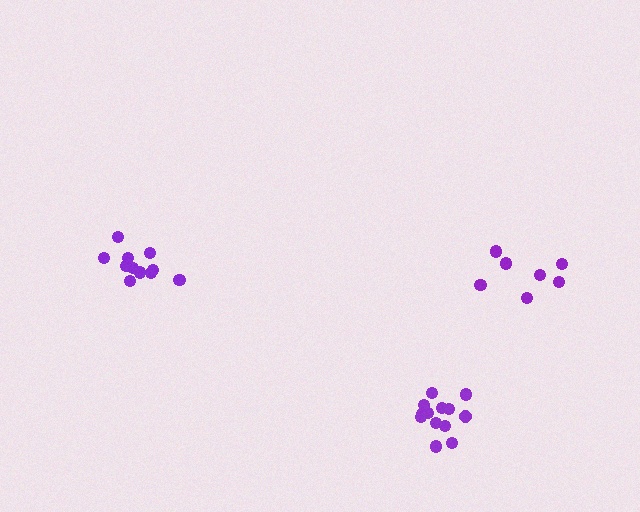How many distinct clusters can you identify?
There are 3 distinct clusters.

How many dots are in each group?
Group 1: 7 dots, Group 2: 11 dots, Group 3: 13 dots (31 total).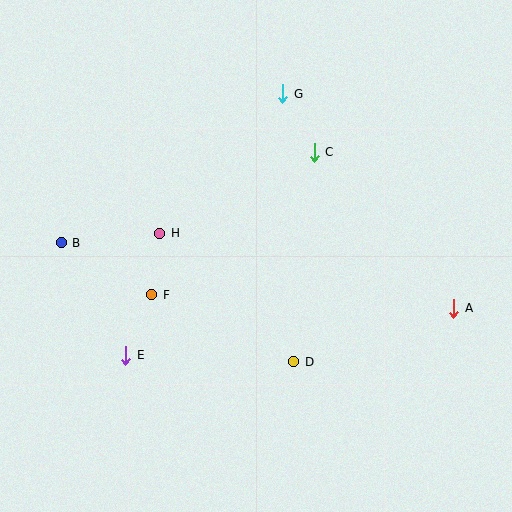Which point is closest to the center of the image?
Point H at (160, 233) is closest to the center.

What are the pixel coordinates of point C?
Point C is at (314, 152).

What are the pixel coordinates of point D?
Point D is at (294, 362).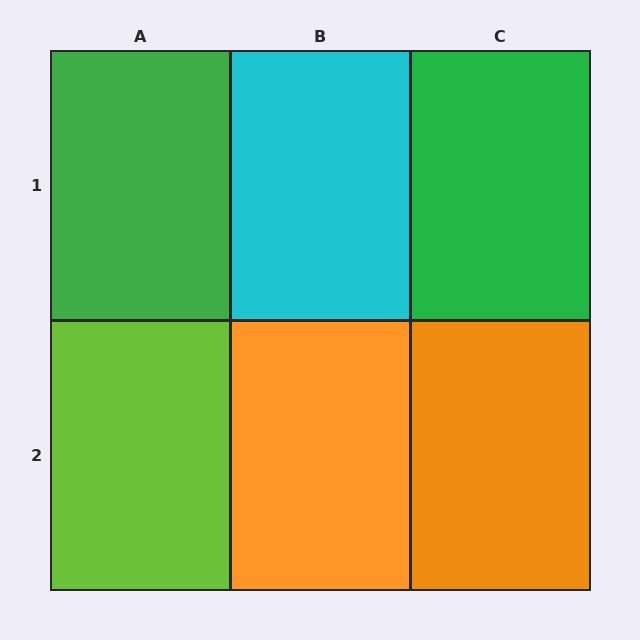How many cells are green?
2 cells are green.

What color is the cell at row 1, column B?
Cyan.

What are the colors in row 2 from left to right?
Lime, orange, orange.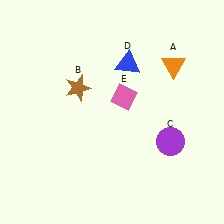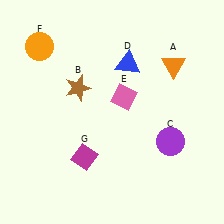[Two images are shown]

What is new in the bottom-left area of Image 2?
A magenta diamond (G) was added in the bottom-left area of Image 2.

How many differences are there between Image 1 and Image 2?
There are 2 differences between the two images.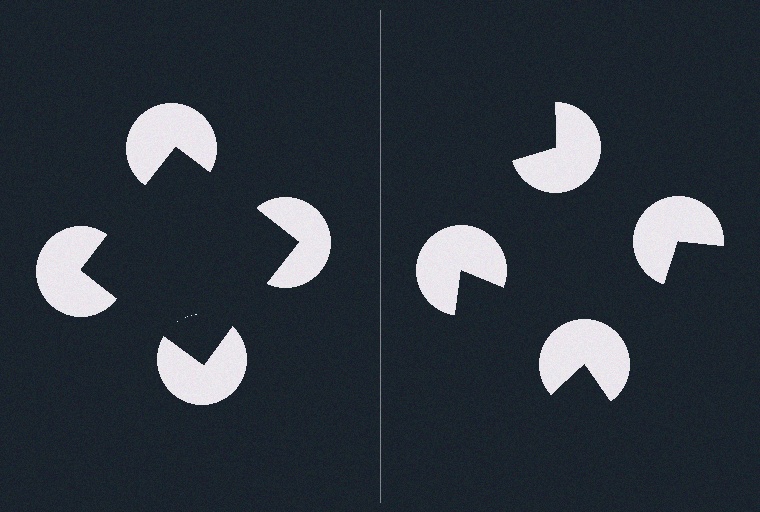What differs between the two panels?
The pac-man discs are positioned identically on both sides; only the wedge orientations differ. On the left they align to a square; on the right they are misaligned.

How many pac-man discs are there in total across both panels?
8 — 4 on each side.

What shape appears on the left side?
An illusory square.